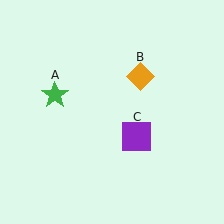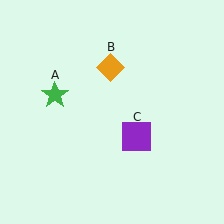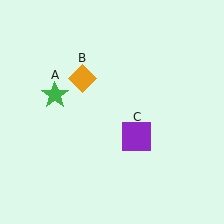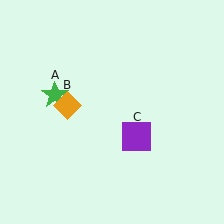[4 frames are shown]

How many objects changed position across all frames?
1 object changed position: orange diamond (object B).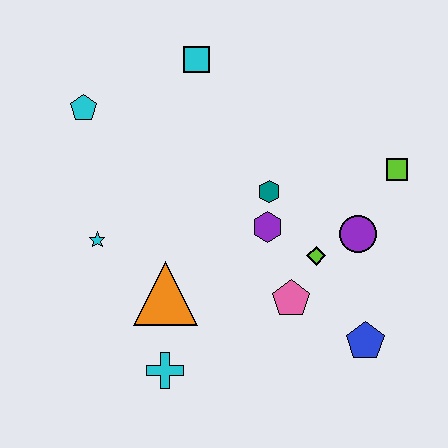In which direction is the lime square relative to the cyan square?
The lime square is to the right of the cyan square.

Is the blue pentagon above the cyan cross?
Yes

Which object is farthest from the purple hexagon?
The cyan pentagon is farthest from the purple hexagon.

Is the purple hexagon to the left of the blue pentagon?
Yes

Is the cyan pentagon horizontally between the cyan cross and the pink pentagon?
No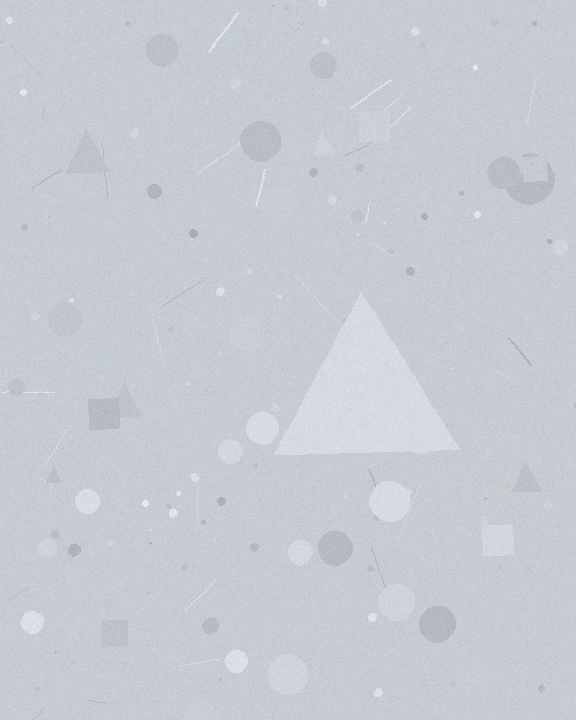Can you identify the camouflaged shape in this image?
The camouflaged shape is a triangle.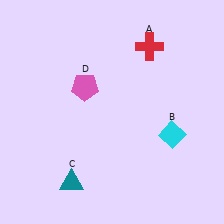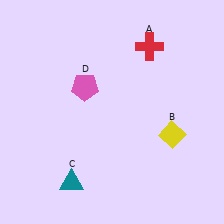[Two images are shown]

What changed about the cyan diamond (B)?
In Image 1, B is cyan. In Image 2, it changed to yellow.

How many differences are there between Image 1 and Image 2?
There is 1 difference between the two images.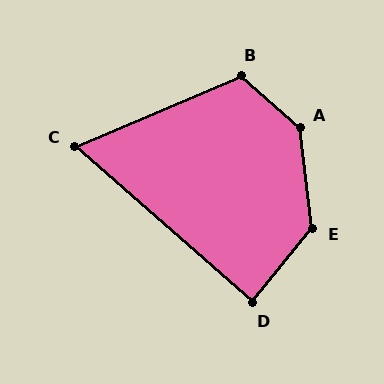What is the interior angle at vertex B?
Approximately 116 degrees (obtuse).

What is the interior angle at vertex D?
Approximately 88 degrees (approximately right).